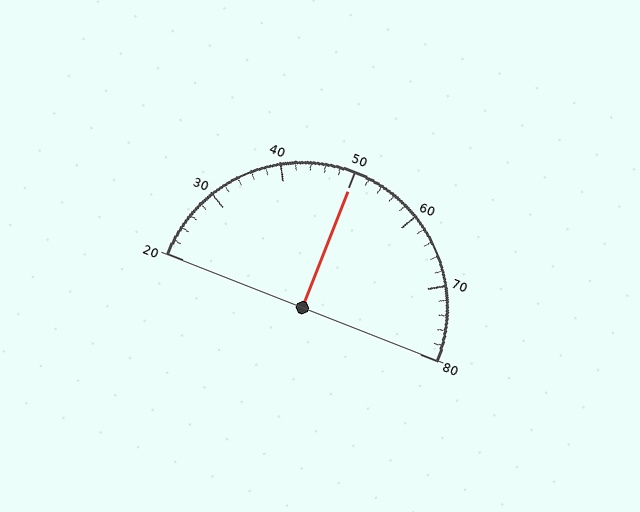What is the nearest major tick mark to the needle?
The nearest major tick mark is 50.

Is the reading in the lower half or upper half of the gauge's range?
The reading is in the upper half of the range (20 to 80).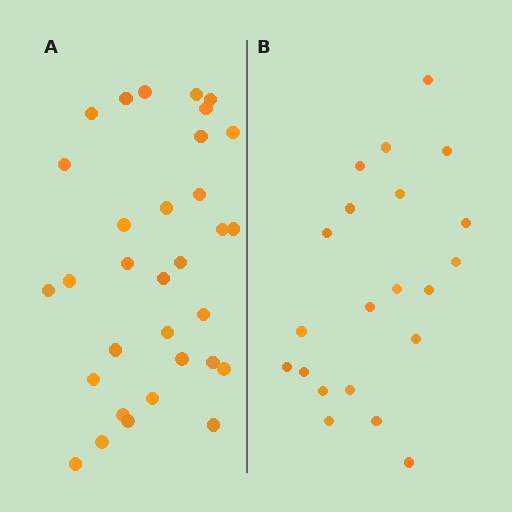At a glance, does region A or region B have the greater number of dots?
Region A (the left region) has more dots.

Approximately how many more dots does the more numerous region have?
Region A has roughly 12 or so more dots than region B.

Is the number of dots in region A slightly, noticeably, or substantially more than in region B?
Region A has substantially more. The ratio is roughly 1.5 to 1.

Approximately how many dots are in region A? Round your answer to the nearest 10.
About 30 dots. (The exact count is 32, which rounds to 30.)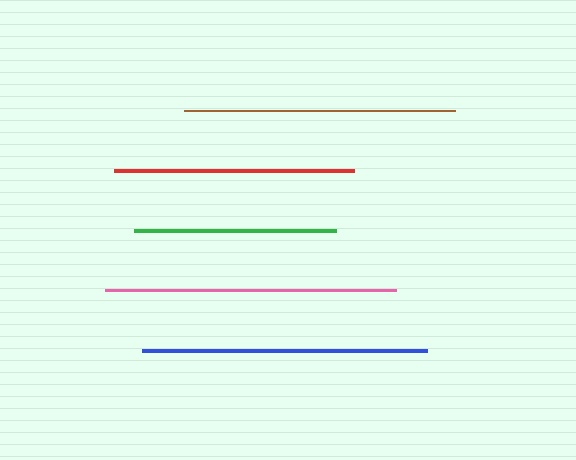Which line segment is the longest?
The pink line is the longest at approximately 291 pixels.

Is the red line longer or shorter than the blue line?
The blue line is longer than the red line.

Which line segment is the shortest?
The green line is the shortest at approximately 202 pixels.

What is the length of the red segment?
The red segment is approximately 240 pixels long.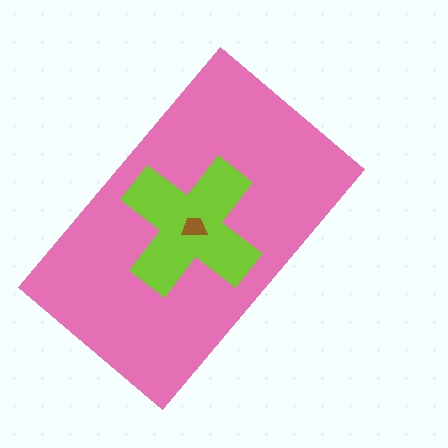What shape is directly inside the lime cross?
The brown trapezoid.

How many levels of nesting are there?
3.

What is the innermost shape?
The brown trapezoid.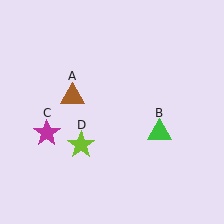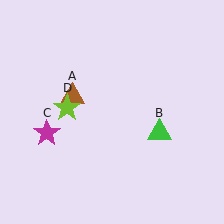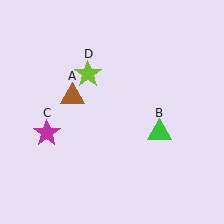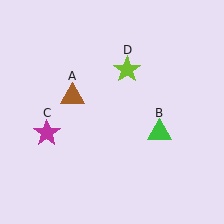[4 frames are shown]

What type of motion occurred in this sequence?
The lime star (object D) rotated clockwise around the center of the scene.